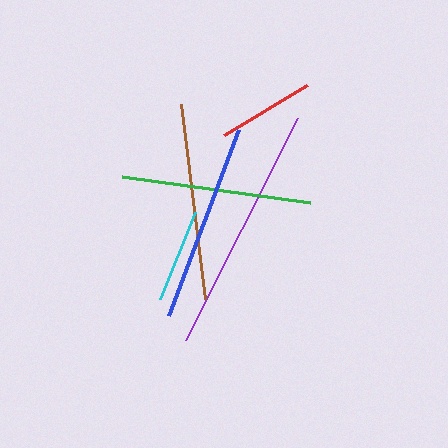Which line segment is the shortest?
The cyan line is the shortest at approximately 94 pixels.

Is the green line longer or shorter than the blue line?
The blue line is longer than the green line.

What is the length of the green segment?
The green segment is approximately 190 pixels long.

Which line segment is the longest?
The purple line is the longest at approximately 248 pixels.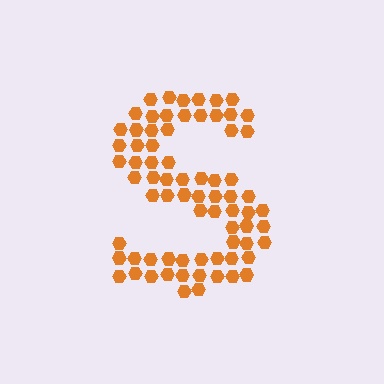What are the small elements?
The small elements are hexagons.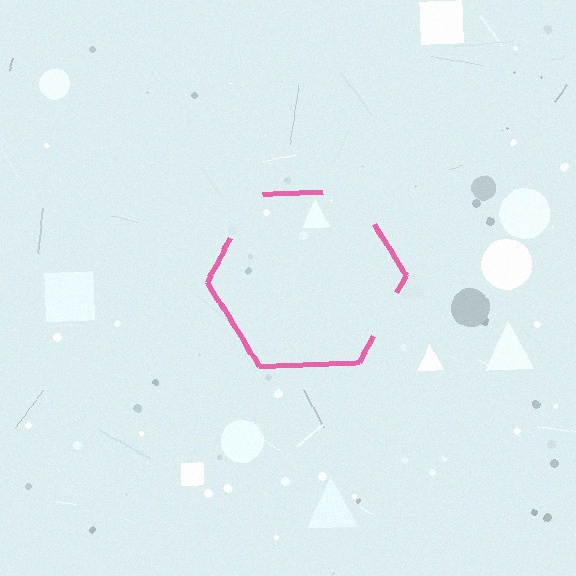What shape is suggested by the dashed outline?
The dashed outline suggests a hexagon.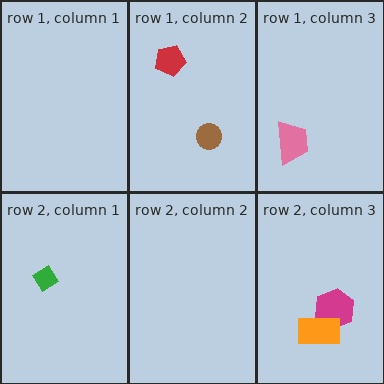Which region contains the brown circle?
The row 1, column 2 region.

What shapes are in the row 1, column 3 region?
The pink trapezoid.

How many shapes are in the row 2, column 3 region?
2.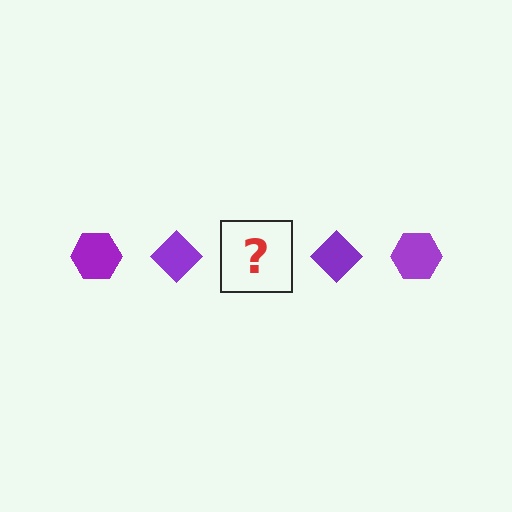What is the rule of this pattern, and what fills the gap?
The rule is that the pattern cycles through hexagon, diamond shapes in purple. The gap should be filled with a purple hexagon.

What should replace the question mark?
The question mark should be replaced with a purple hexagon.